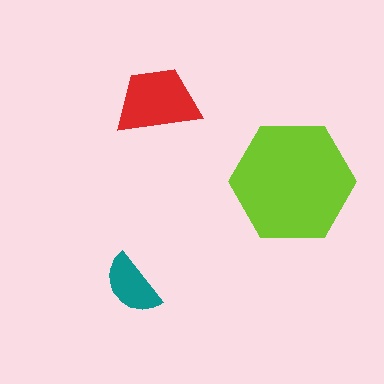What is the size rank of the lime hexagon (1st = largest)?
1st.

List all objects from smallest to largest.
The teal semicircle, the red trapezoid, the lime hexagon.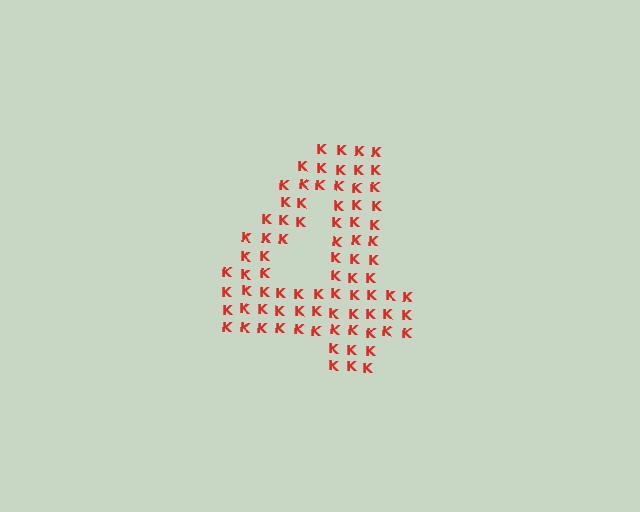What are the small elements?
The small elements are letter K's.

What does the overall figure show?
The overall figure shows the digit 4.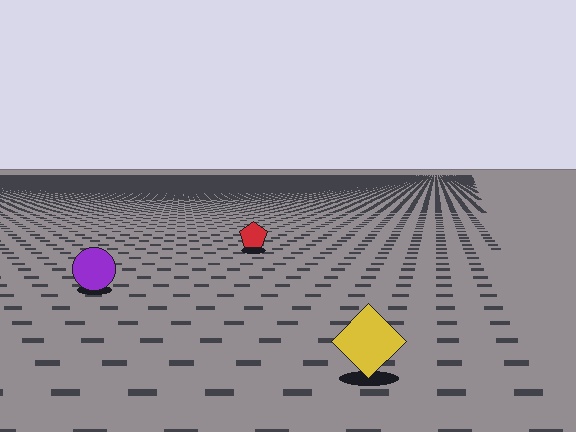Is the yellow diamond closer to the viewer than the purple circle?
Yes. The yellow diamond is closer — you can tell from the texture gradient: the ground texture is coarser near it.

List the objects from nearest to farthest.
From nearest to farthest: the yellow diamond, the purple circle, the red pentagon.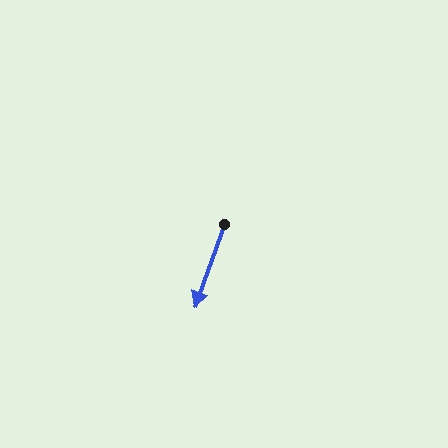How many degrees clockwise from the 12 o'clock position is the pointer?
Approximately 200 degrees.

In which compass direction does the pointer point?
South.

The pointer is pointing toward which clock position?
Roughly 7 o'clock.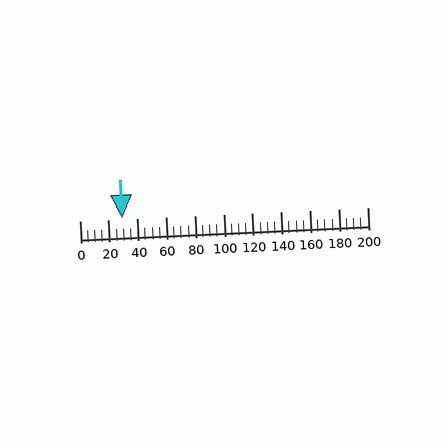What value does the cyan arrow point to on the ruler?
The cyan arrow points to approximately 29.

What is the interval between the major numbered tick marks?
The major tick marks are spaced 20 units apart.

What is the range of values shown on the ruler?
The ruler shows values from 0 to 200.